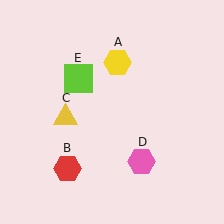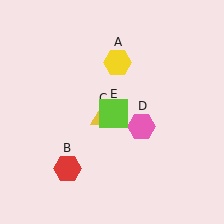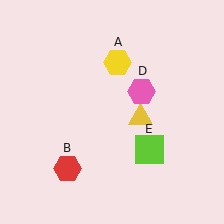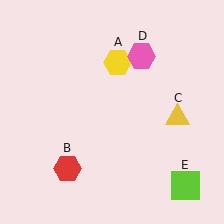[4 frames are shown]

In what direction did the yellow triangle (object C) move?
The yellow triangle (object C) moved right.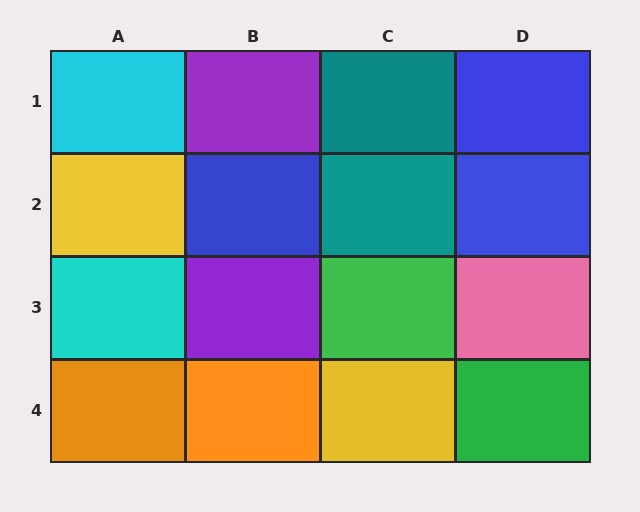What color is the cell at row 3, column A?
Cyan.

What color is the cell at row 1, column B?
Purple.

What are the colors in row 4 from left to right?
Orange, orange, yellow, green.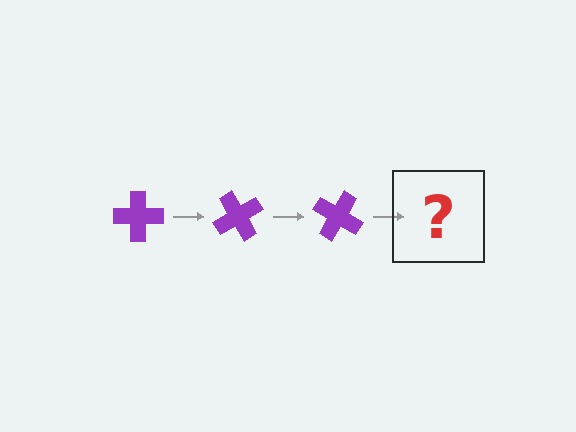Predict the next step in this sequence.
The next step is a purple cross rotated 180 degrees.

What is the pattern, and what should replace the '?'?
The pattern is that the cross rotates 60 degrees each step. The '?' should be a purple cross rotated 180 degrees.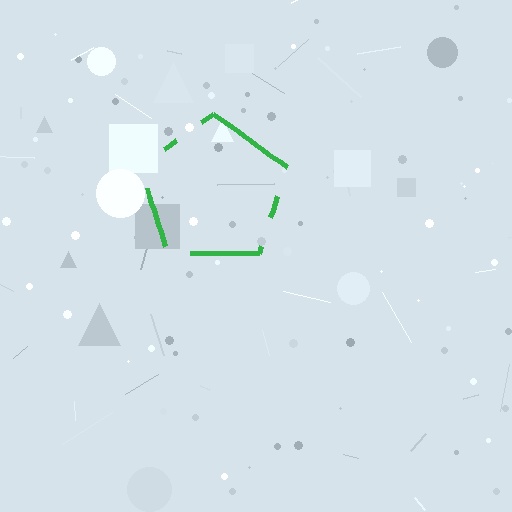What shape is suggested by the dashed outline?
The dashed outline suggests a pentagon.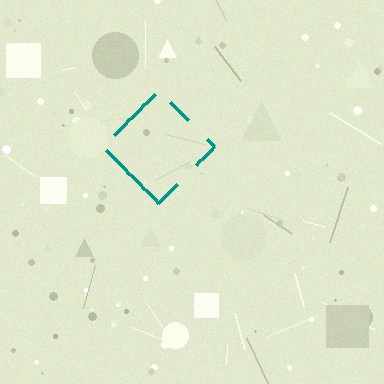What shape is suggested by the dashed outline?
The dashed outline suggests a diamond.